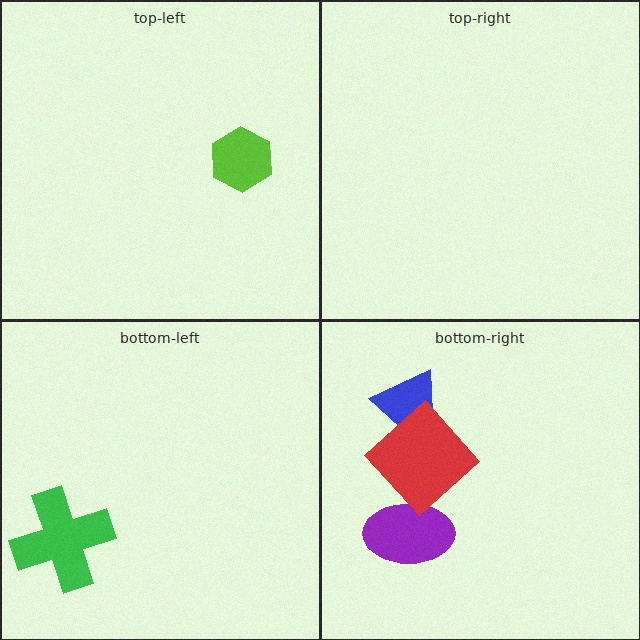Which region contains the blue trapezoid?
The bottom-right region.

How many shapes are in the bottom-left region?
1.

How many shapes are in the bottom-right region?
3.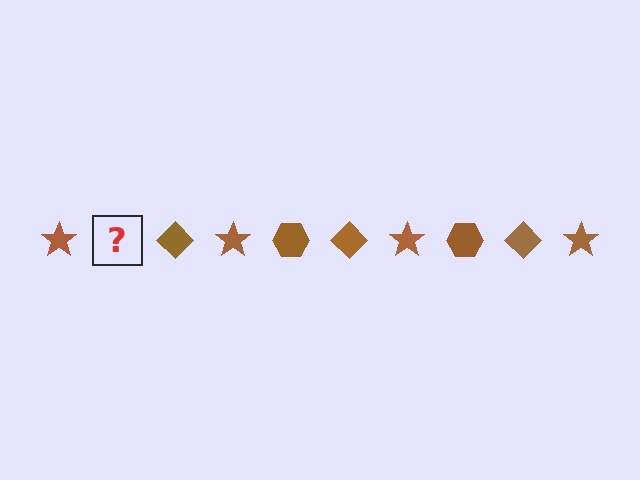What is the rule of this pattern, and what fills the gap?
The rule is that the pattern cycles through star, hexagon, diamond shapes in brown. The gap should be filled with a brown hexagon.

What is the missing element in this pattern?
The missing element is a brown hexagon.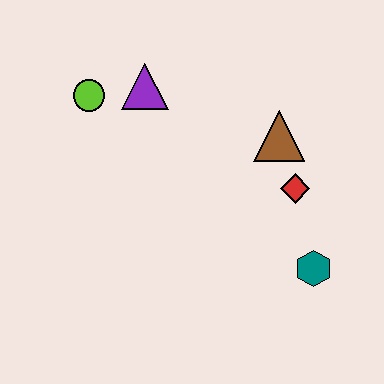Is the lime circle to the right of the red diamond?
No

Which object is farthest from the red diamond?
The lime circle is farthest from the red diamond.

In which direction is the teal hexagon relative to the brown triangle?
The teal hexagon is below the brown triangle.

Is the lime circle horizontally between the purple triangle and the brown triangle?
No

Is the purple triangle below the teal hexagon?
No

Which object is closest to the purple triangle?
The lime circle is closest to the purple triangle.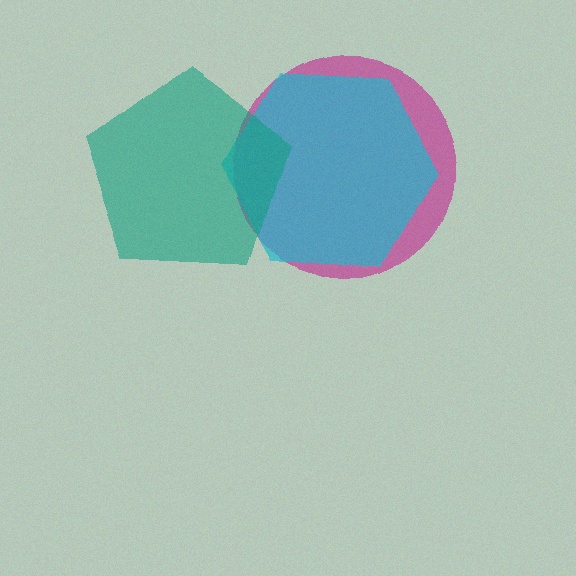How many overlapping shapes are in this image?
There are 3 overlapping shapes in the image.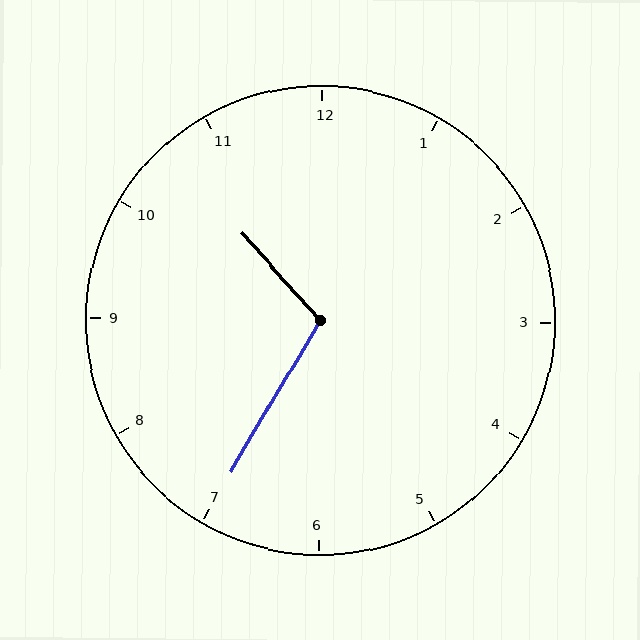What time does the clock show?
10:35.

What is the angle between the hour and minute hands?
Approximately 108 degrees.